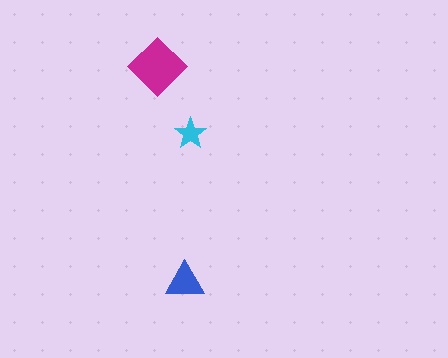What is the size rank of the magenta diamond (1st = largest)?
1st.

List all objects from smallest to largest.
The cyan star, the blue triangle, the magenta diamond.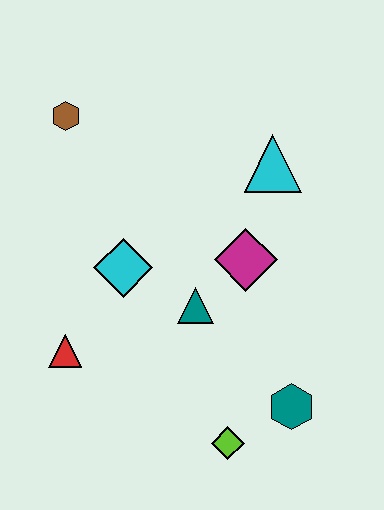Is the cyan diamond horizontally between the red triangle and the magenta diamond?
Yes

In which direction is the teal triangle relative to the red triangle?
The teal triangle is to the right of the red triangle.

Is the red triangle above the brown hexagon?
No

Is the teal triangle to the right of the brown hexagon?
Yes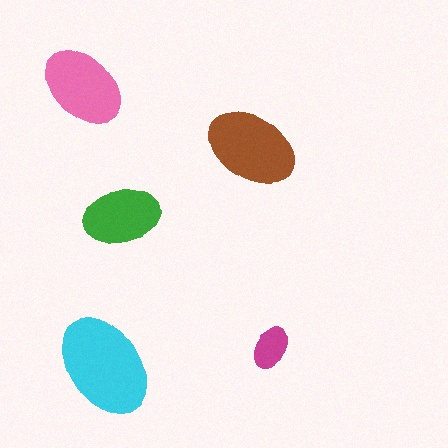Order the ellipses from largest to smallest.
the cyan one, the brown one, the pink one, the green one, the magenta one.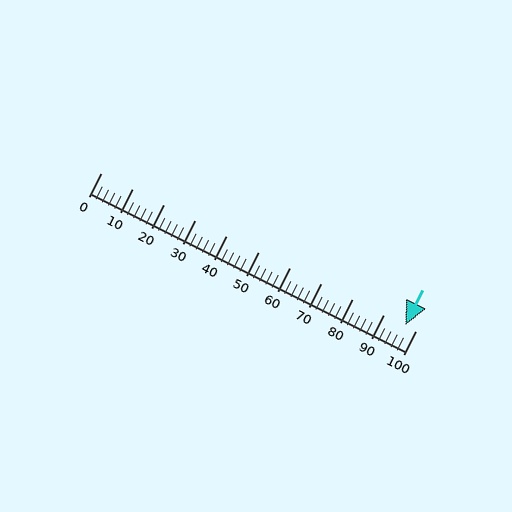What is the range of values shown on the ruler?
The ruler shows values from 0 to 100.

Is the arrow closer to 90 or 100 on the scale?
The arrow is closer to 100.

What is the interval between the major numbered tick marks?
The major tick marks are spaced 10 units apart.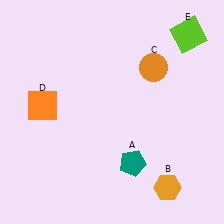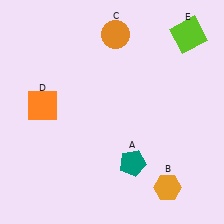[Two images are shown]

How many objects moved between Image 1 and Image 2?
1 object moved between the two images.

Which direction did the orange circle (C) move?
The orange circle (C) moved left.